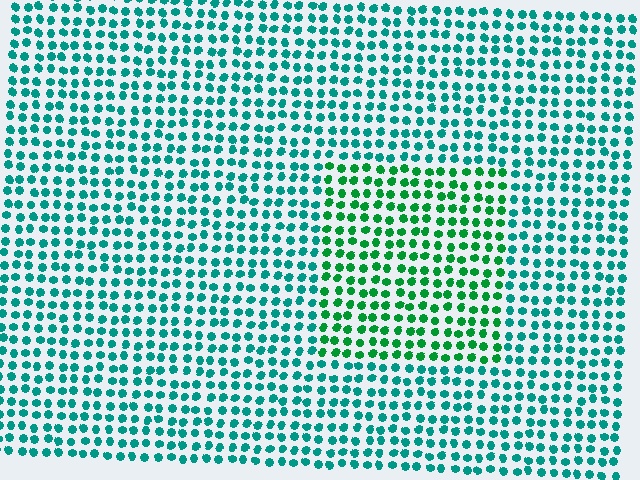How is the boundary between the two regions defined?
The boundary is defined purely by a slight shift in hue (about 34 degrees). Spacing, size, and orientation are identical on both sides.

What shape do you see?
I see a rectangle.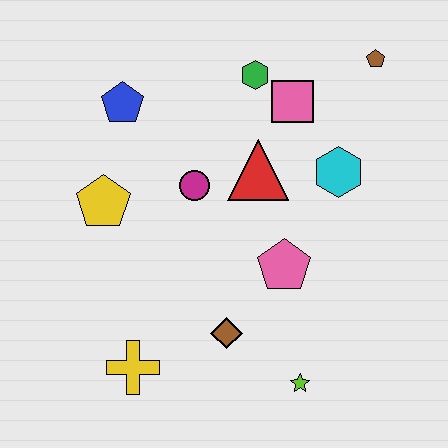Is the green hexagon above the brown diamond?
Yes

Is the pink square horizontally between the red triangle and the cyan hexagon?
Yes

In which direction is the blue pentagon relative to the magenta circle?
The blue pentagon is above the magenta circle.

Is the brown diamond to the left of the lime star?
Yes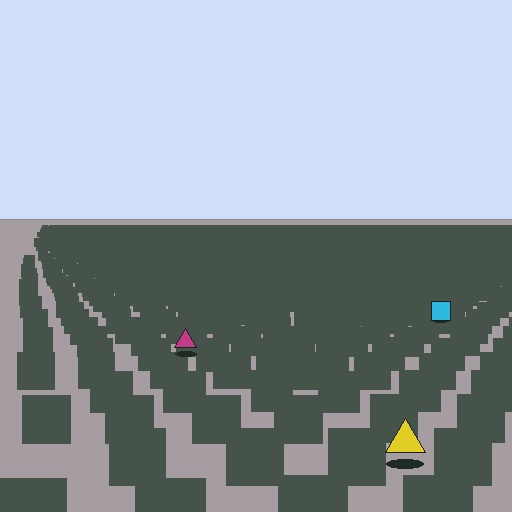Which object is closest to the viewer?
The yellow triangle is closest. The texture marks near it are larger and more spread out.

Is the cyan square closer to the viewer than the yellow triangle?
No. The yellow triangle is closer — you can tell from the texture gradient: the ground texture is coarser near it.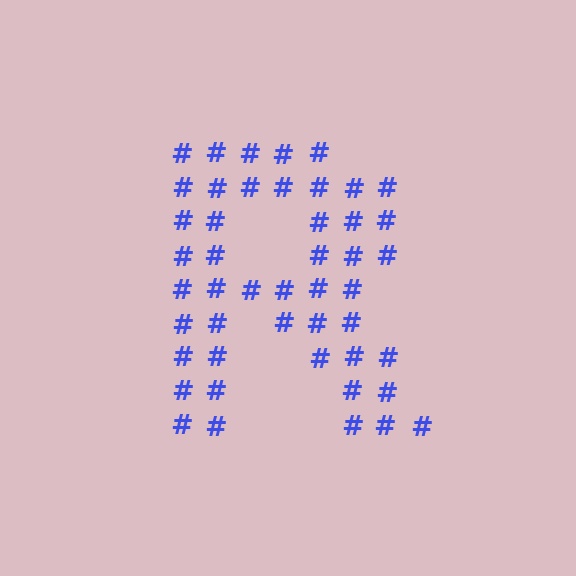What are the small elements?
The small elements are hash symbols.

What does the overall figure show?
The overall figure shows the letter R.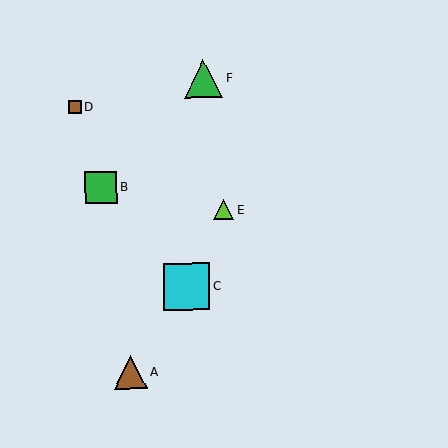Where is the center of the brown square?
The center of the brown square is at (75, 108).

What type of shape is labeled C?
Shape C is a cyan square.